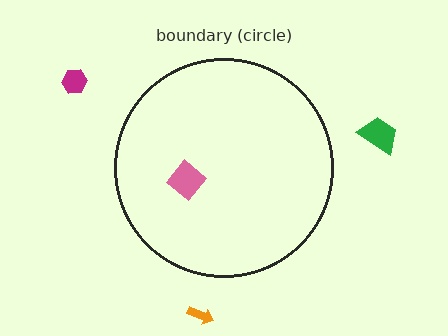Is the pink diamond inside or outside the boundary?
Inside.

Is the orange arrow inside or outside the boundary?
Outside.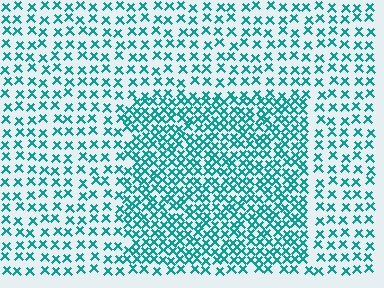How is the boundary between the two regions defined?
The boundary is defined by a change in element density (approximately 2.0x ratio). All elements are the same color, size, and shape.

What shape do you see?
I see a rectangle.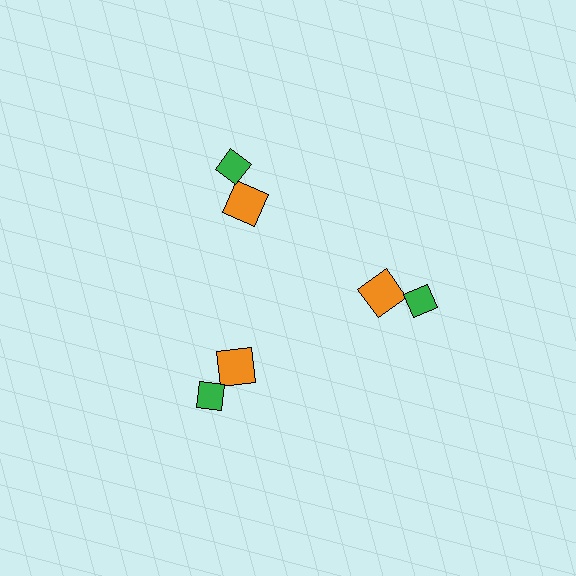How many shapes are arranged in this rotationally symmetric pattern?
There are 6 shapes, arranged in 3 groups of 2.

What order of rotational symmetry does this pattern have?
This pattern has 3-fold rotational symmetry.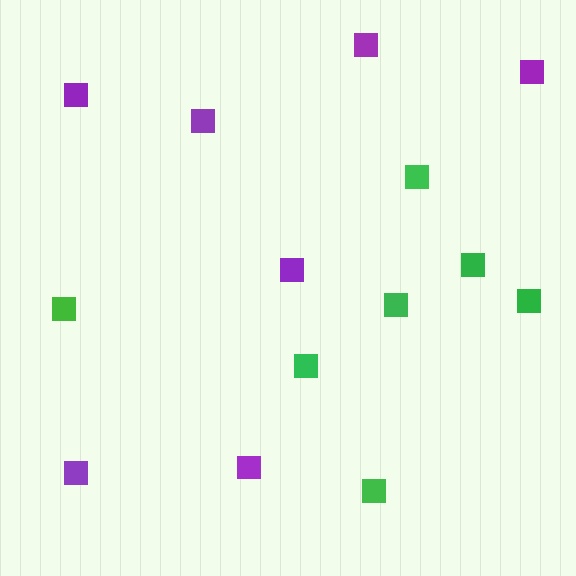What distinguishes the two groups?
There are 2 groups: one group of purple squares (7) and one group of green squares (7).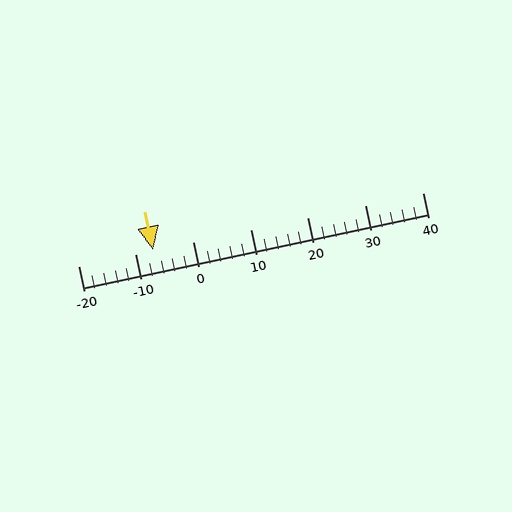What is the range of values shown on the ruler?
The ruler shows values from -20 to 40.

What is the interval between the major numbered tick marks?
The major tick marks are spaced 10 units apart.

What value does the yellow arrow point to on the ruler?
The yellow arrow points to approximately -7.